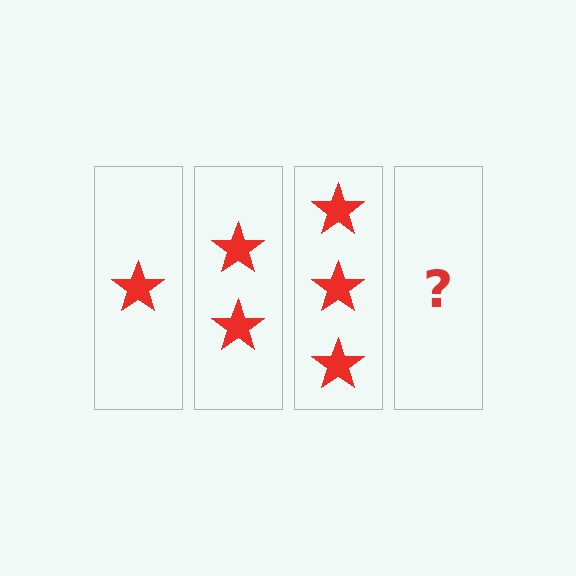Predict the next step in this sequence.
The next step is 4 stars.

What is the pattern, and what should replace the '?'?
The pattern is that each step adds one more star. The '?' should be 4 stars.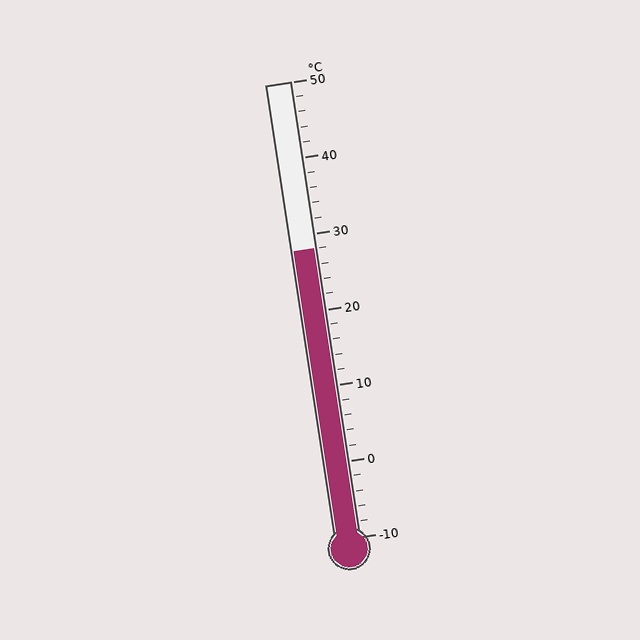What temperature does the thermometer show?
The thermometer shows approximately 28°C.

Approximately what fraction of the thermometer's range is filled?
The thermometer is filled to approximately 65% of its range.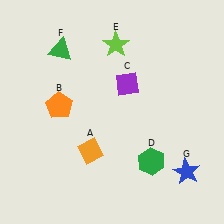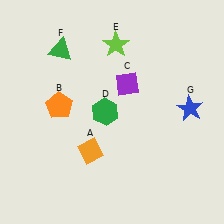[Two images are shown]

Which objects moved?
The objects that moved are: the green hexagon (D), the blue star (G).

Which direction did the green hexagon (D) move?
The green hexagon (D) moved up.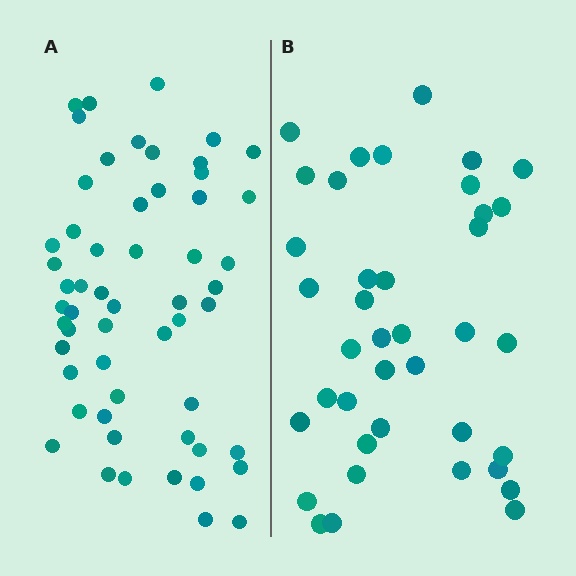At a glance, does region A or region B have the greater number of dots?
Region A (the left region) has more dots.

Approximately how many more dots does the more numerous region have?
Region A has approximately 15 more dots than region B.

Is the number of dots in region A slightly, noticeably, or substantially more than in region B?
Region A has noticeably more, but not dramatically so. The ratio is roughly 1.4 to 1.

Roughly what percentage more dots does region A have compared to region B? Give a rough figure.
About 45% more.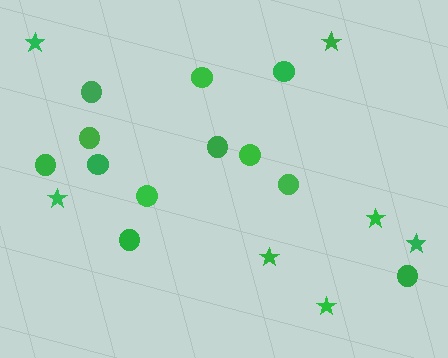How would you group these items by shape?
There are 2 groups: one group of stars (7) and one group of circles (12).